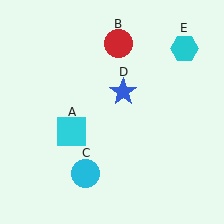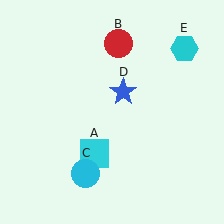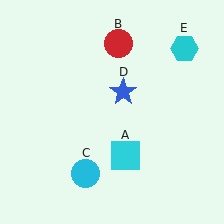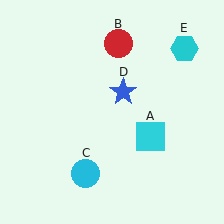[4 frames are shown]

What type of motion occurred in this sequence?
The cyan square (object A) rotated counterclockwise around the center of the scene.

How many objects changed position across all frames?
1 object changed position: cyan square (object A).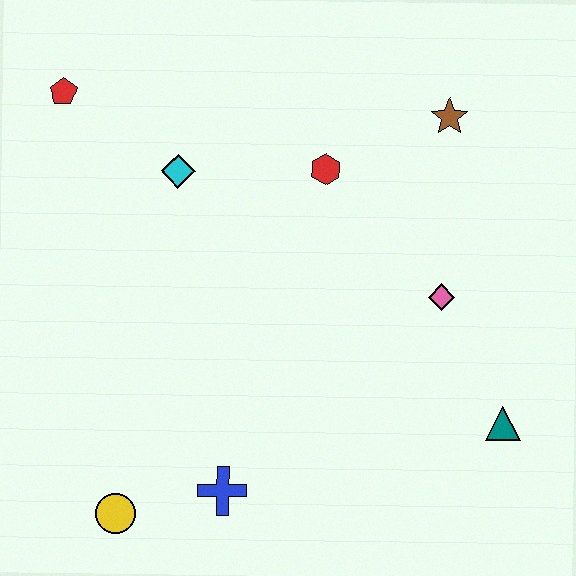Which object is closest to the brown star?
The red hexagon is closest to the brown star.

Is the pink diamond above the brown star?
No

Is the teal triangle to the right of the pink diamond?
Yes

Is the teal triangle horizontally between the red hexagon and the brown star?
No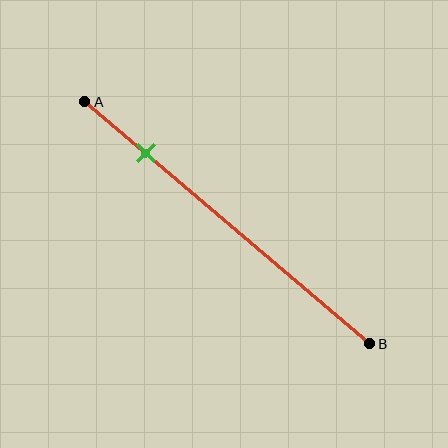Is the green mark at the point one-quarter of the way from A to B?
No, the mark is at about 20% from A, not at the 25% one-quarter point.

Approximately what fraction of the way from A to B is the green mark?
The green mark is approximately 20% of the way from A to B.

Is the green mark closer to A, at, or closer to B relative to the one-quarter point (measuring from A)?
The green mark is closer to point A than the one-quarter point of segment AB.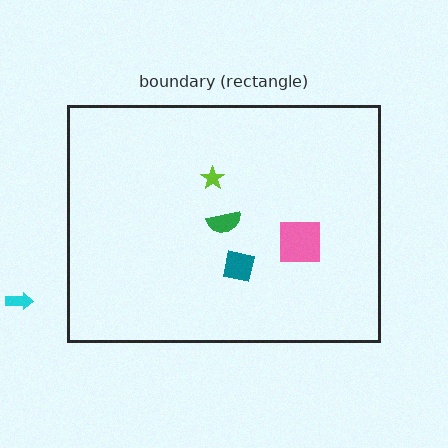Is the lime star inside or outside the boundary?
Inside.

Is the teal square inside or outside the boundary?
Inside.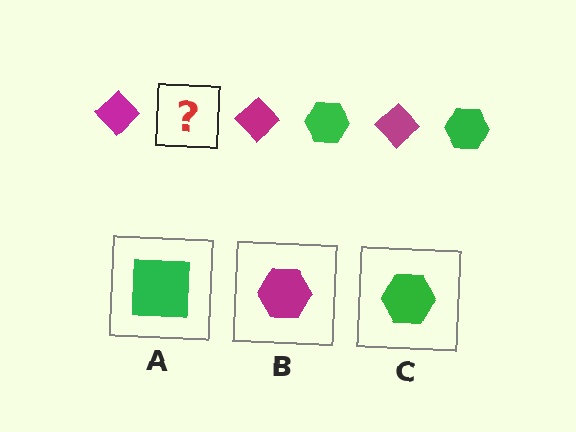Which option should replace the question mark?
Option C.